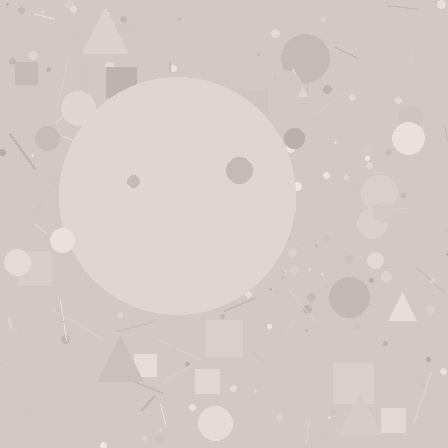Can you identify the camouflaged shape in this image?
The camouflaged shape is a circle.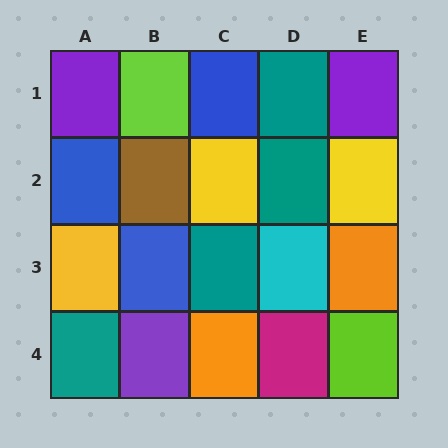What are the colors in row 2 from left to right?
Blue, brown, yellow, teal, yellow.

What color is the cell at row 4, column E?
Lime.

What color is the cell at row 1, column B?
Lime.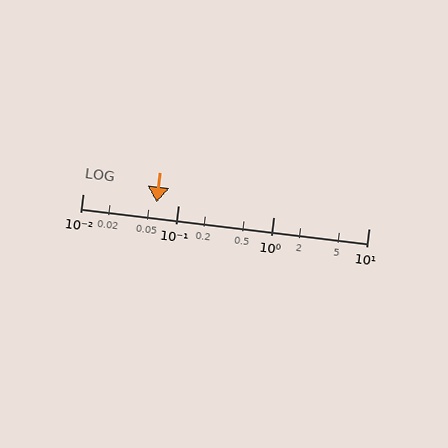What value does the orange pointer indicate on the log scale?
The pointer indicates approximately 0.059.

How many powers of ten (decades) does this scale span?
The scale spans 3 decades, from 0.01 to 10.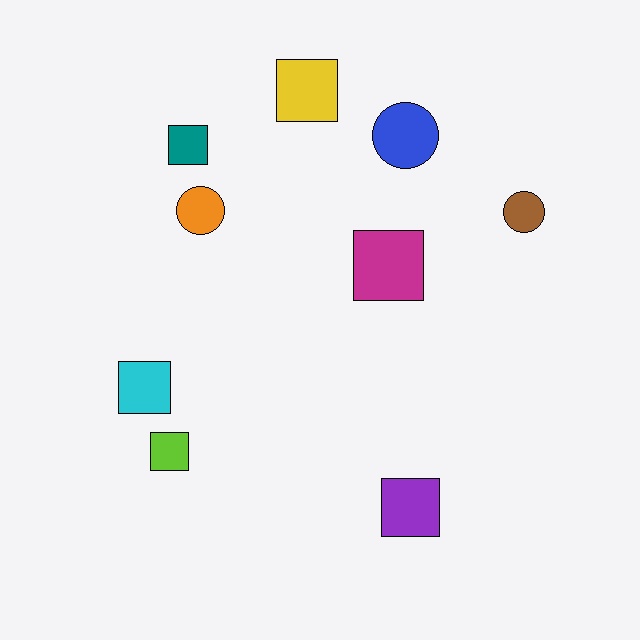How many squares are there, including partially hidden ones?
There are 6 squares.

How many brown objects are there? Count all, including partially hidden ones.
There is 1 brown object.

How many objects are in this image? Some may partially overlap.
There are 9 objects.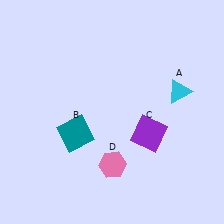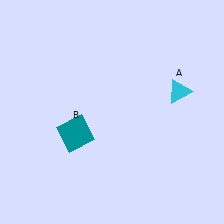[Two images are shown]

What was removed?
The purple square (C), the pink hexagon (D) were removed in Image 2.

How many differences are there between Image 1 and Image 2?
There are 2 differences between the two images.